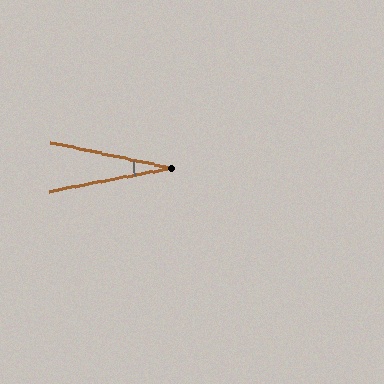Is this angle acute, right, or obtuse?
It is acute.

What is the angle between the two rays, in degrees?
Approximately 23 degrees.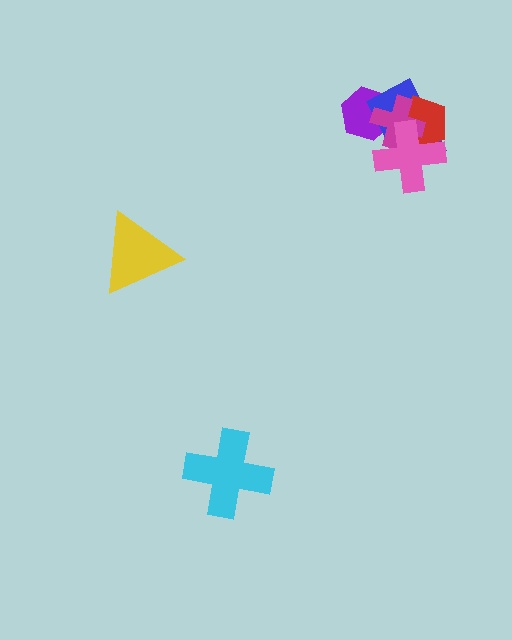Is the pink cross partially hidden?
No, no other shape covers it.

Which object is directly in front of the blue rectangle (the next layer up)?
The red pentagon is directly in front of the blue rectangle.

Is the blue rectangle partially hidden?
Yes, it is partially covered by another shape.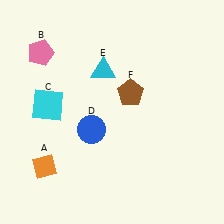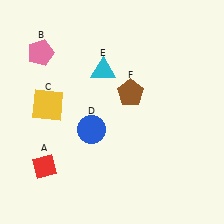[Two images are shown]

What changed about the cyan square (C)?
In Image 1, C is cyan. In Image 2, it changed to yellow.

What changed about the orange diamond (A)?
In Image 1, A is orange. In Image 2, it changed to red.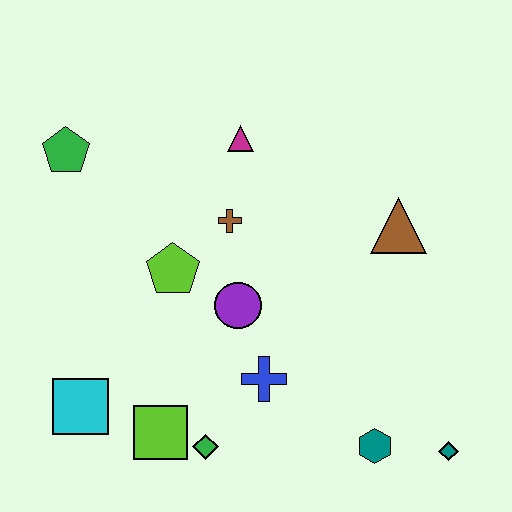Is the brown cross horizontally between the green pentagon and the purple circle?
Yes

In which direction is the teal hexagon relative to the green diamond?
The teal hexagon is to the right of the green diamond.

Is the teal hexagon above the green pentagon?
No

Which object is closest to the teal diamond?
The teal hexagon is closest to the teal diamond.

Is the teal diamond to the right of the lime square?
Yes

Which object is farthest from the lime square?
The brown triangle is farthest from the lime square.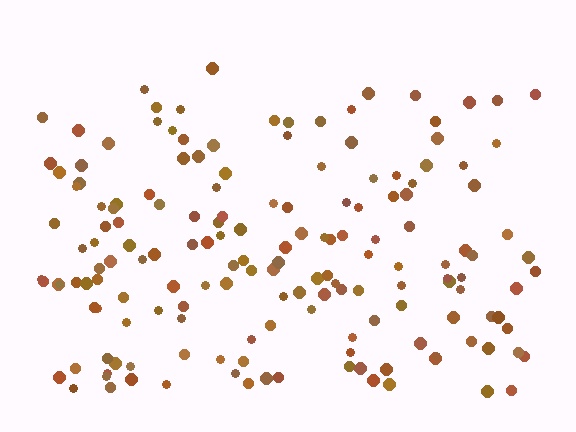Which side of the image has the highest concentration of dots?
The bottom.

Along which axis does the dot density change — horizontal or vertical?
Vertical.